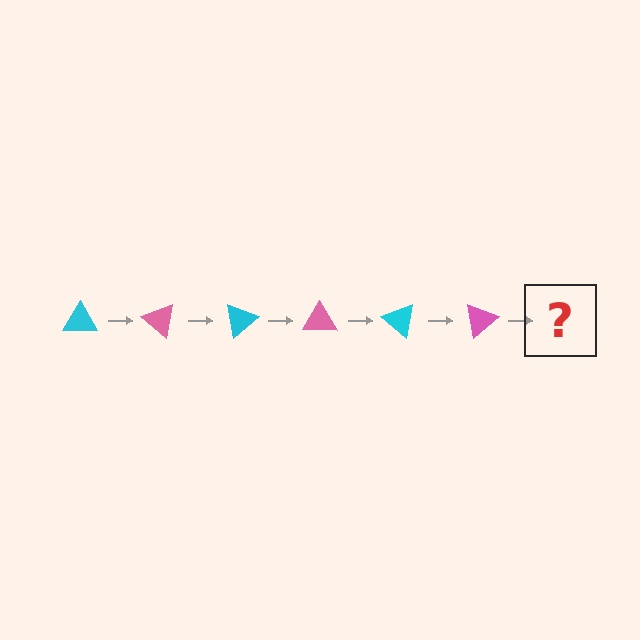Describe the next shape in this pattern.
It should be a cyan triangle, rotated 240 degrees from the start.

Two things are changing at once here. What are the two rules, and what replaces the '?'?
The two rules are that it rotates 40 degrees each step and the color cycles through cyan and pink. The '?' should be a cyan triangle, rotated 240 degrees from the start.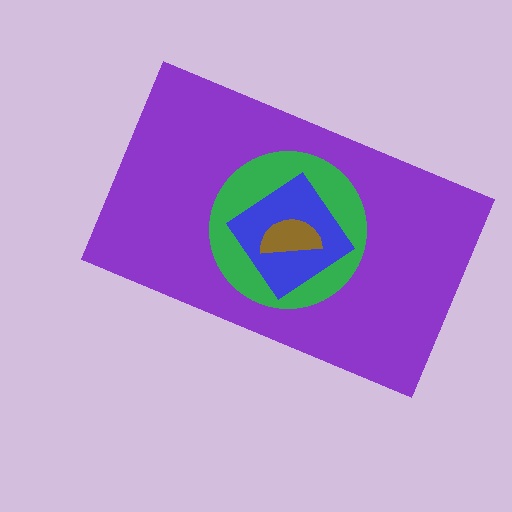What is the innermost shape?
The brown semicircle.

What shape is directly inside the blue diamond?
The brown semicircle.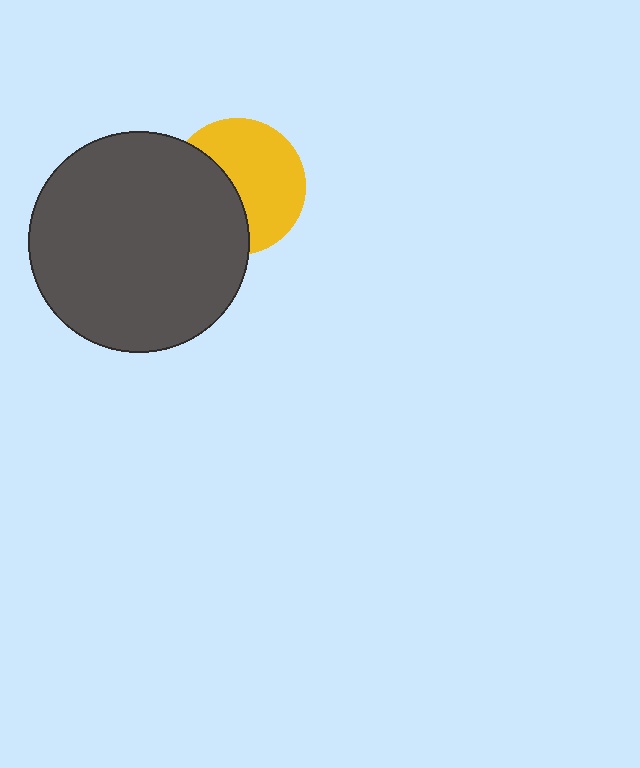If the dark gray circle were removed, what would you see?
You would see the complete yellow circle.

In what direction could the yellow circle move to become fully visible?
The yellow circle could move right. That would shift it out from behind the dark gray circle entirely.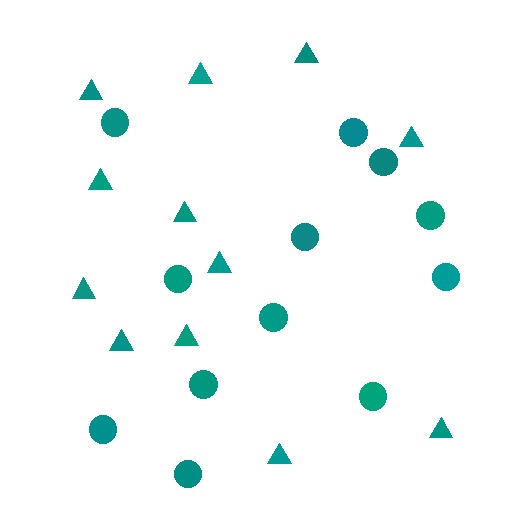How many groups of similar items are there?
There are 2 groups: one group of circles (12) and one group of triangles (12).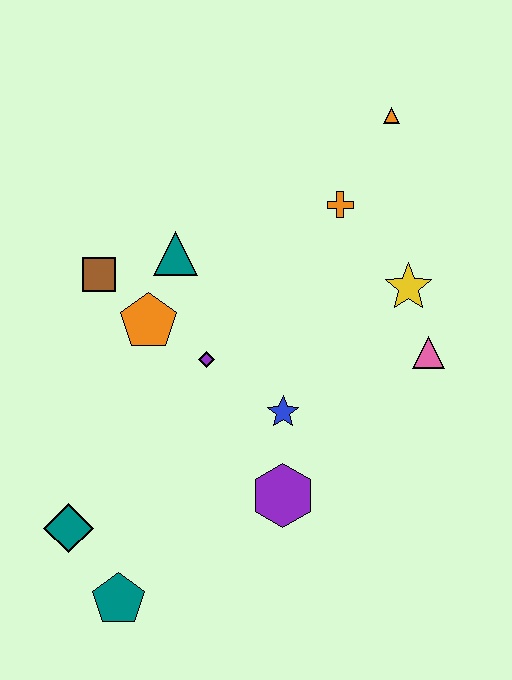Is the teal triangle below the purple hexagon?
No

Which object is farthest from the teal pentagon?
The orange triangle is farthest from the teal pentagon.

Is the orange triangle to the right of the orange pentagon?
Yes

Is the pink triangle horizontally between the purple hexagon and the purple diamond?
No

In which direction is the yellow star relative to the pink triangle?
The yellow star is above the pink triangle.